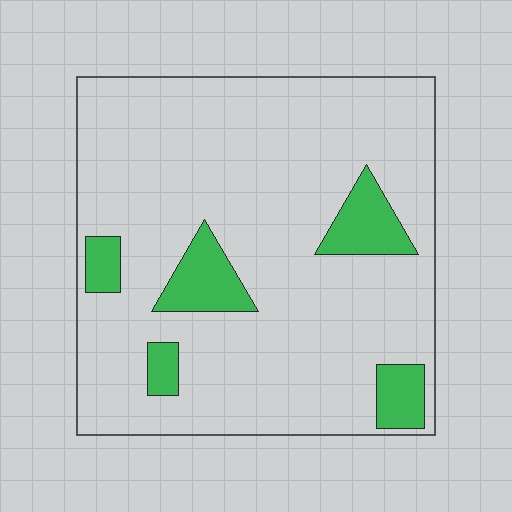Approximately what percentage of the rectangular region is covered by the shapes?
Approximately 15%.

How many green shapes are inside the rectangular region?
5.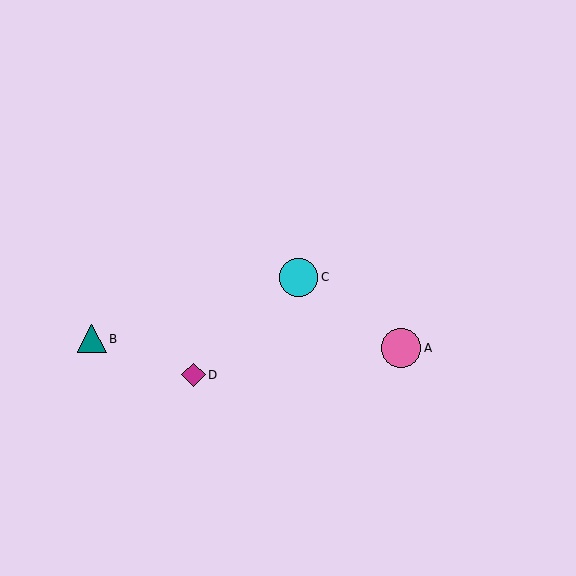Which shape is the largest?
The pink circle (labeled A) is the largest.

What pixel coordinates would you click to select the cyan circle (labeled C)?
Click at (299, 277) to select the cyan circle C.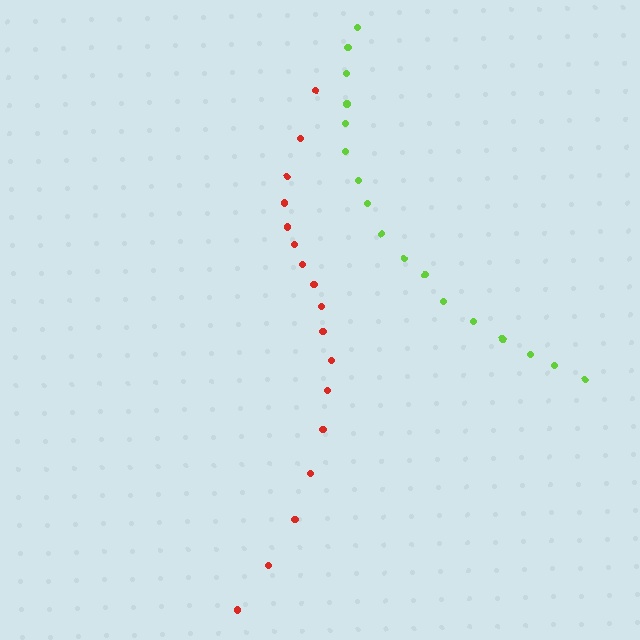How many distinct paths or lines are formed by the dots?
There are 2 distinct paths.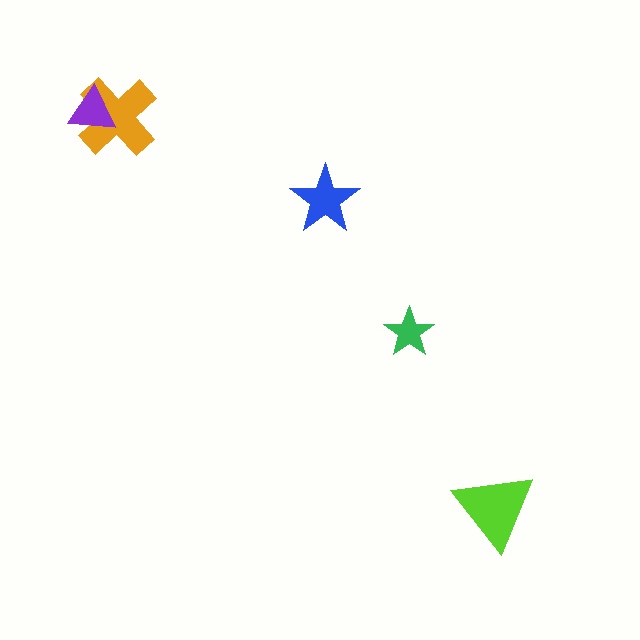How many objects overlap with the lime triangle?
0 objects overlap with the lime triangle.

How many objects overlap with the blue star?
0 objects overlap with the blue star.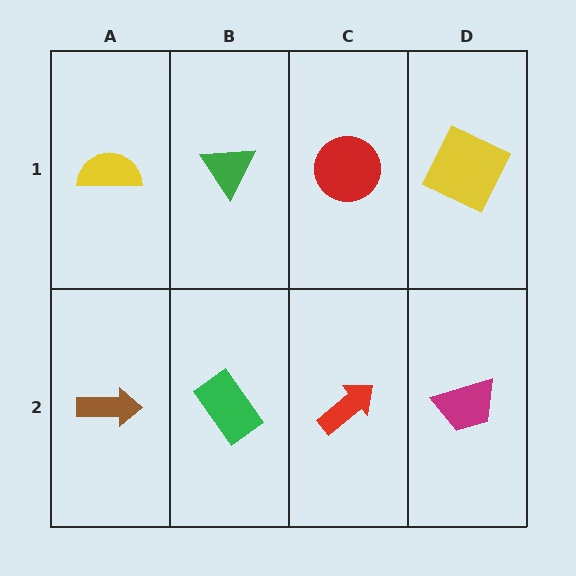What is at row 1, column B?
A green triangle.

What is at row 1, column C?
A red circle.